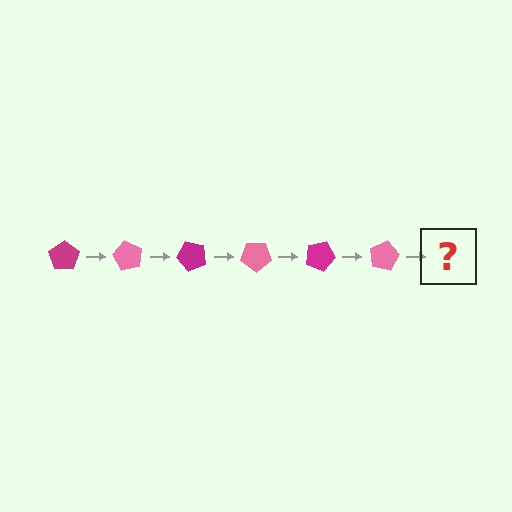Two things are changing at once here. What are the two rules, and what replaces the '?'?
The two rules are that it rotates 60 degrees each step and the color cycles through magenta and pink. The '?' should be a magenta pentagon, rotated 360 degrees from the start.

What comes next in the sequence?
The next element should be a magenta pentagon, rotated 360 degrees from the start.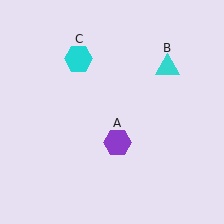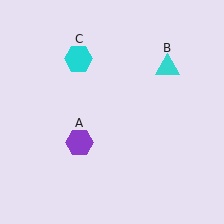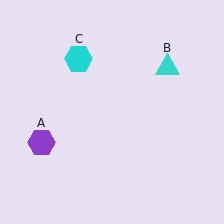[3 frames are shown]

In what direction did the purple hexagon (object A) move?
The purple hexagon (object A) moved left.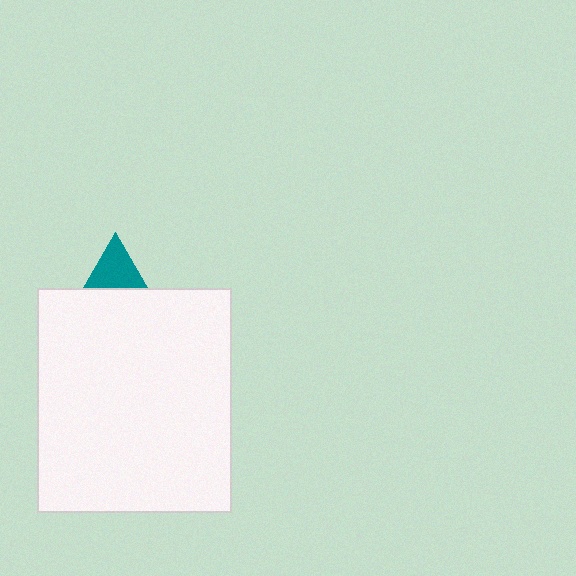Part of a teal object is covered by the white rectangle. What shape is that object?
It is a triangle.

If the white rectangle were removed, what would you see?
You would see the complete teal triangle.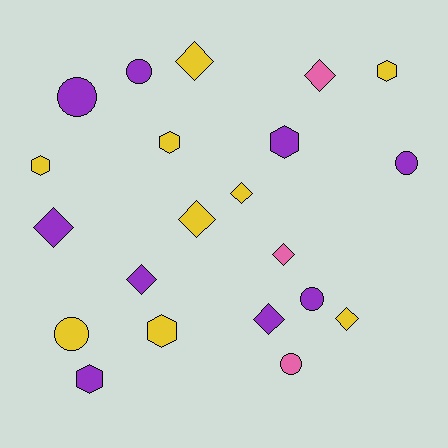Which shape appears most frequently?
Diamond, with 9 objects.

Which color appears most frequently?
Yellow, with 9 objects.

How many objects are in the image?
There are 21 objects.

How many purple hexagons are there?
There are 2 purple hexagons.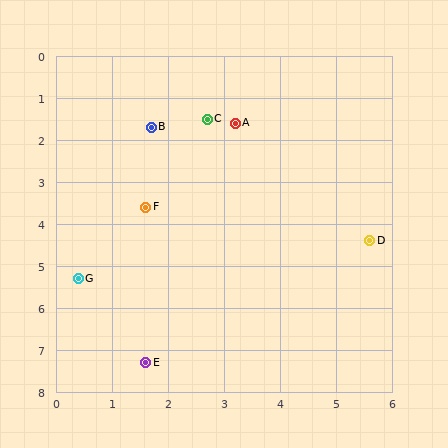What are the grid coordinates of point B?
Point B is at approximately (1.7, 1.7).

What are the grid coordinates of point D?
Point D is at approximately (5.6, 4.4).